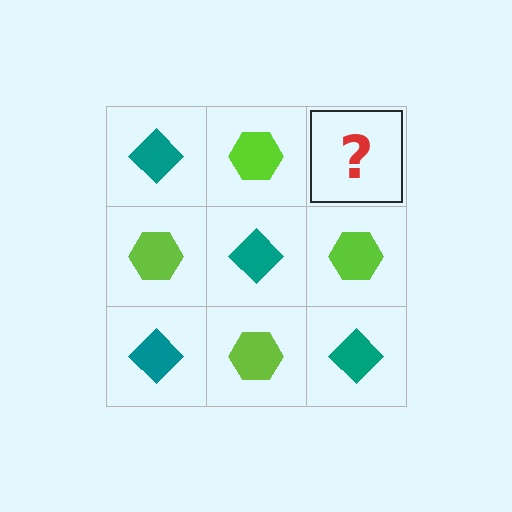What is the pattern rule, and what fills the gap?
The rule is that it alternates teal diamond and lime hexagon in a checkerboard pattern. The gap should be filled with a teal diamond.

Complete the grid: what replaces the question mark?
The question mark should be replaced with a teal diamond.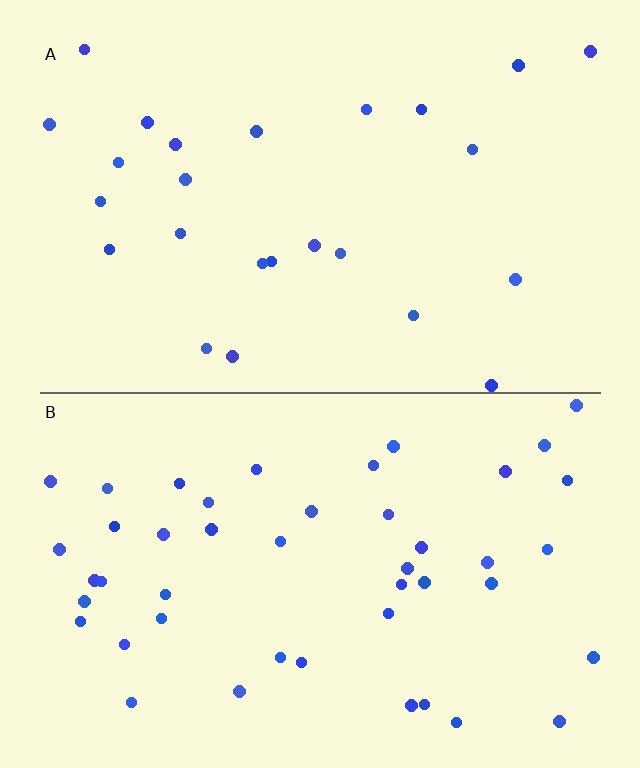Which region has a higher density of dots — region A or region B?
B (the bottom).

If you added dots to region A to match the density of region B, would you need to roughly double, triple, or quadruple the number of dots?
Approximately double.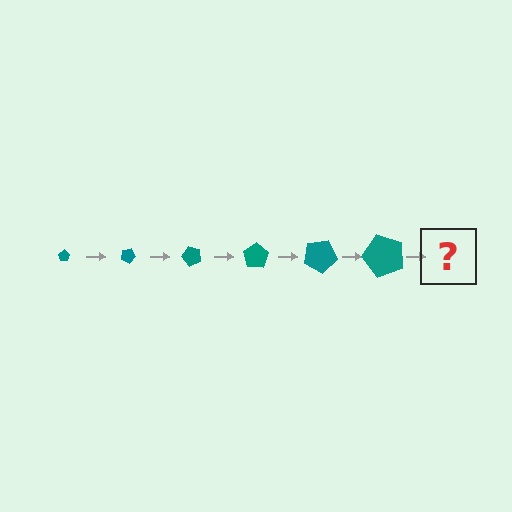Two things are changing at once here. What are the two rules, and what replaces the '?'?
The two rules are that the pentagon grows larger each step and it rotates 25 degrees each step. The '?' should be a pentagon, larger than the previous one and rotated 150 degrees from the start.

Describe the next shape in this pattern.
It should be a pentagon, larger than the previous one and rotated 150 degrees from the start.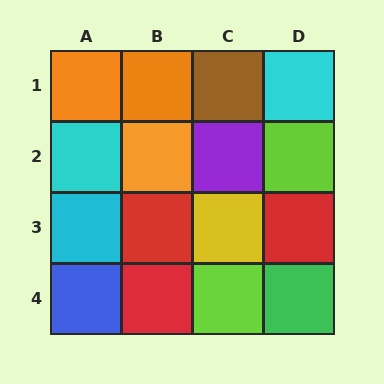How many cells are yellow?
1 cell is yellow.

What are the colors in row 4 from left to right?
Blue, red, lime, green.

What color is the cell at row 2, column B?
Orange.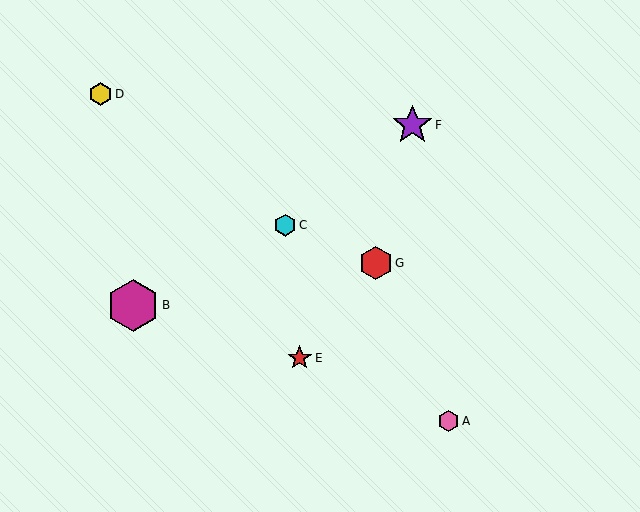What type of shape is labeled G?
Shape G is a red hexagon.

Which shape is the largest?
The magenta hexagon (labeled B) is the largest.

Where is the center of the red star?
The center of the red star is at (300, 358).